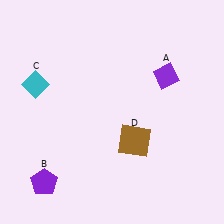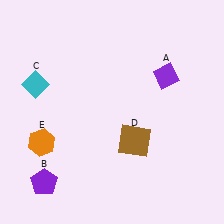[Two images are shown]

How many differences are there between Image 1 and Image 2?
There is 1 difference between the two images.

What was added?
An orange hexagon (E) was added in Image 2.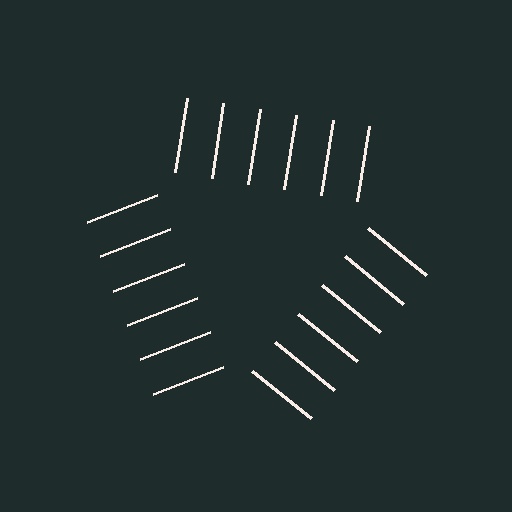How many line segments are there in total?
18 — 6 along each of the 3 edges.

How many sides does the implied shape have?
3 sides — the line-ends trace a triangle.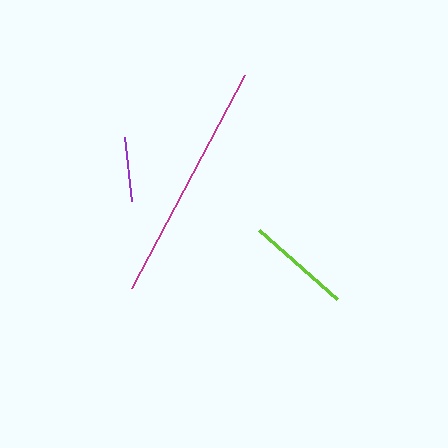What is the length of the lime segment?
The lime segment is approximately 104 pixels long.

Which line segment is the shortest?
The purple line is the shortest at approximately 64 pixels.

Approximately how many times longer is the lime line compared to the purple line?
The lime line is approximately 1.6 times the length of the purple line.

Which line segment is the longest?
The magenta line is the longest at approximately 241 pixels.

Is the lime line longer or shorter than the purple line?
The lime line is longer than the purple line.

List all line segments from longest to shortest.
From longest to shortest: magenta, lime, purple.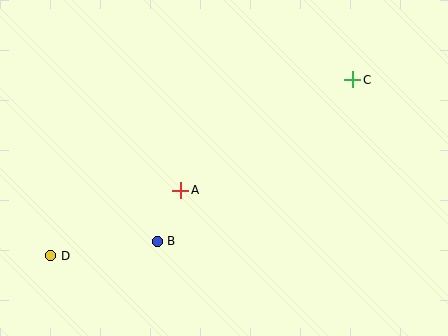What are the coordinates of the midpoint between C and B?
The midpoint between C and B is at (255, 161).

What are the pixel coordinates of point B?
Point B is at (157, 241).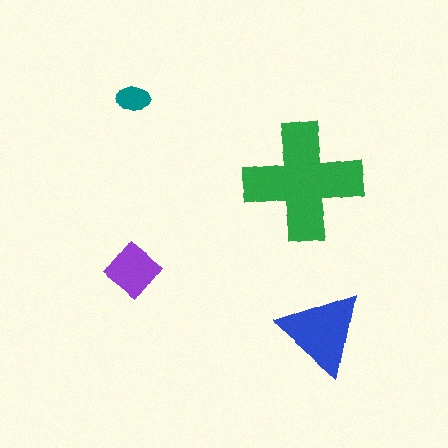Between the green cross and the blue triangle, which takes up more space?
The green cross.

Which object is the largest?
The green cross.